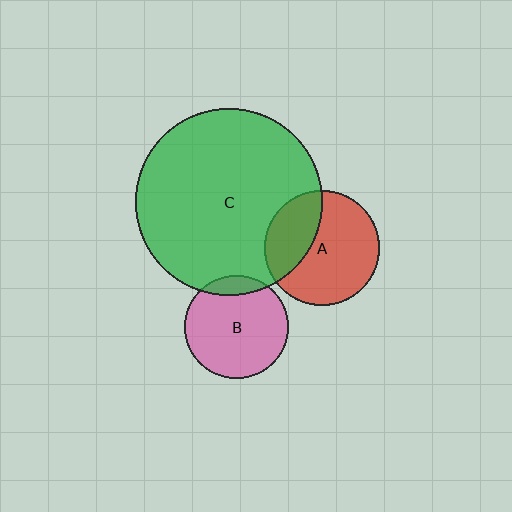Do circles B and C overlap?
Yes.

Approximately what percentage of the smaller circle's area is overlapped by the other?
Approximately 10%.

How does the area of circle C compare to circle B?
Approximately 3.3 times.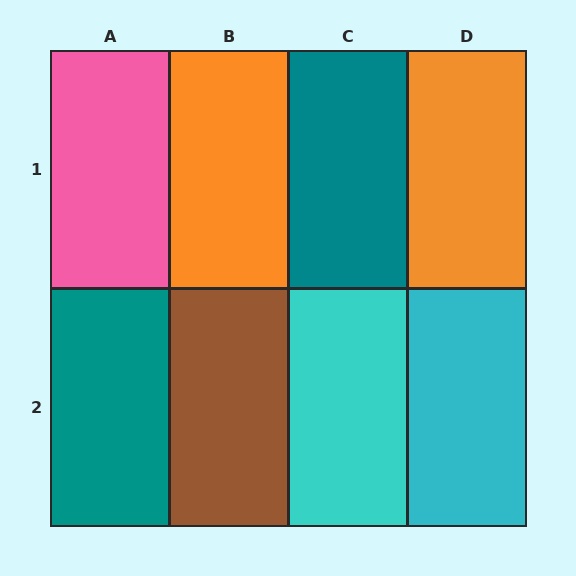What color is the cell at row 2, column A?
Teal.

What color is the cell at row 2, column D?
Cyan.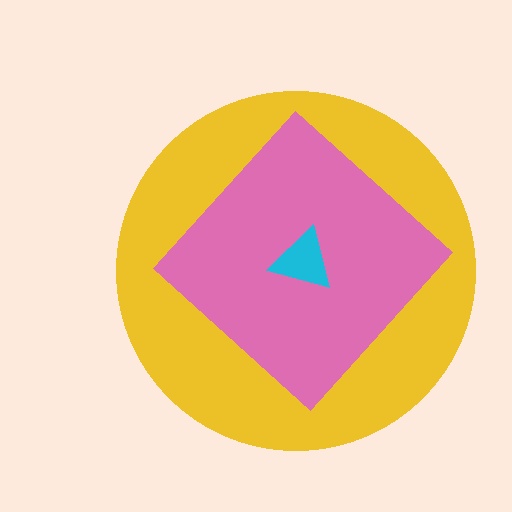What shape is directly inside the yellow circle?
The pink diamond.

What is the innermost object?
The cyan triangle.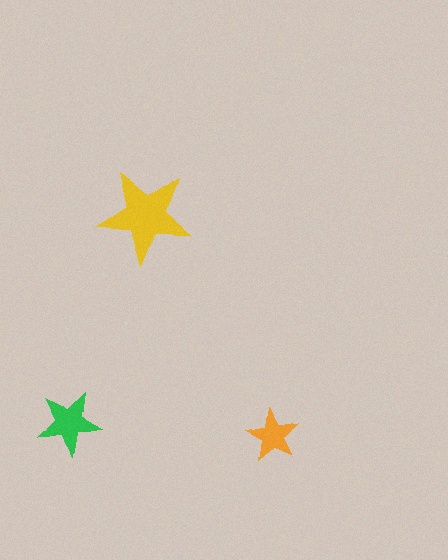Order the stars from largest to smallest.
the yellow one, the green one, the orange one.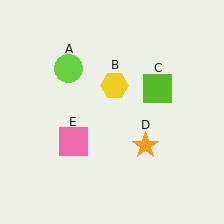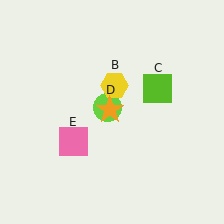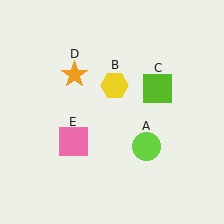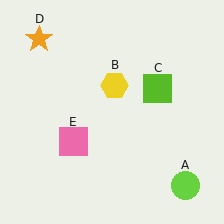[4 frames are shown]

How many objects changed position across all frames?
2 objects changed position: lime circle (object A), orange star (object D).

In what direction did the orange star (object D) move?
The orange star (object D) moved up and to the left.